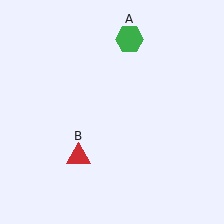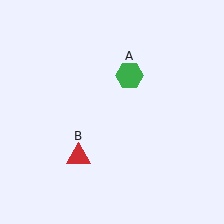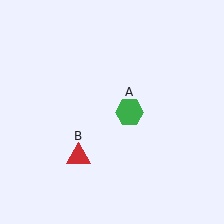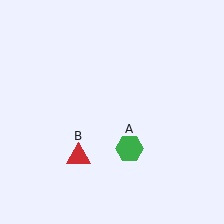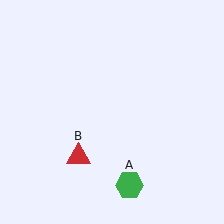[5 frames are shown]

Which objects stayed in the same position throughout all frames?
Red triangle (object B) remained stationary.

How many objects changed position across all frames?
1 object changed position: green hexagon (object A).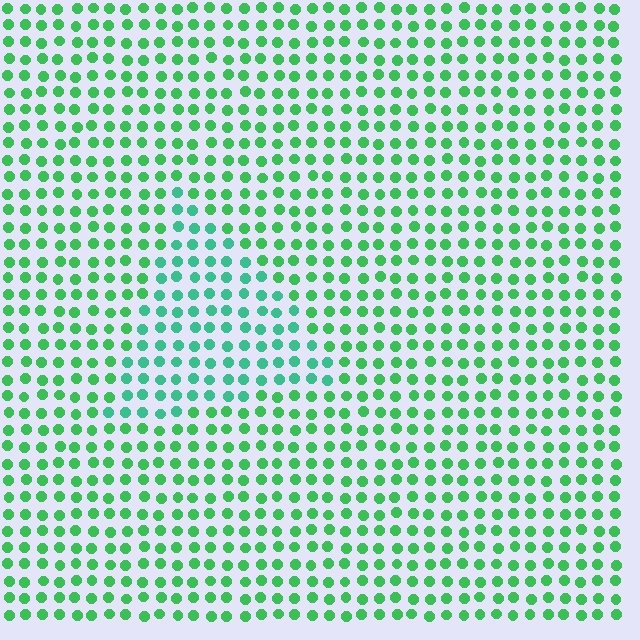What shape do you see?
I see a triangle.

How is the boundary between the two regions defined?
The boundary is defined purely by a slight shift in hue (about 26 degrees). Spacing, size, and orientation are identical on both sides.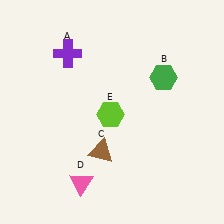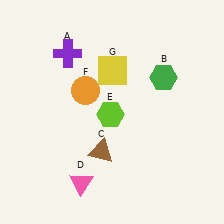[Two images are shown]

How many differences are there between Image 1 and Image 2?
There are 2 differences between the two images.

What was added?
An orange circle (F), a yellow square (G) were added in Image 2.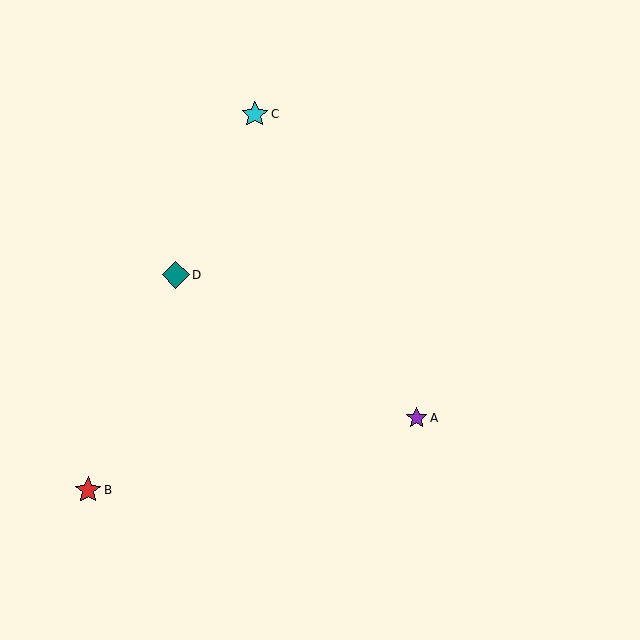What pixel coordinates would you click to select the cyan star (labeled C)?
Click at (255, 114) to select the cyan star C.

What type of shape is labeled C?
Shape C is a cyan star.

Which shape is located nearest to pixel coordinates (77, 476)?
The red star (labeled B) at (88, 490) is nearest to that location.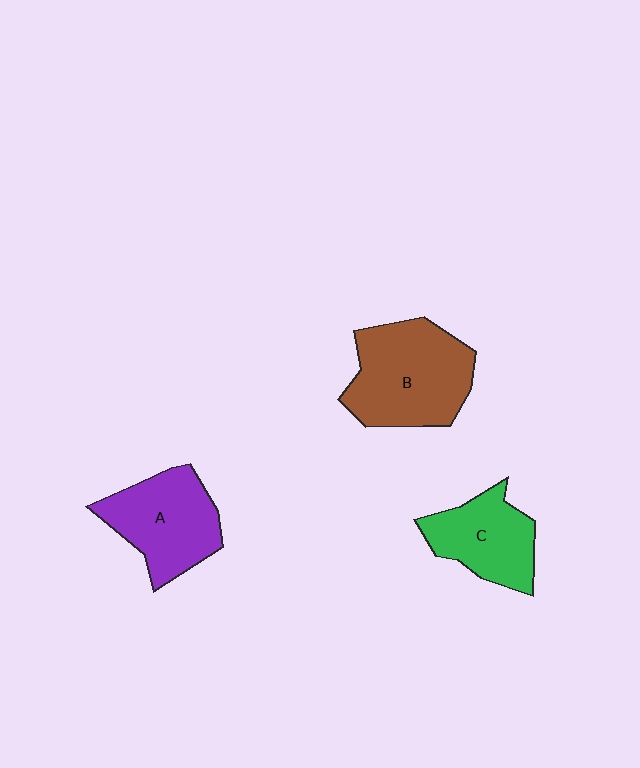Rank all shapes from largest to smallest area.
From largest to smallest: B (brown), A (purple), C (green).